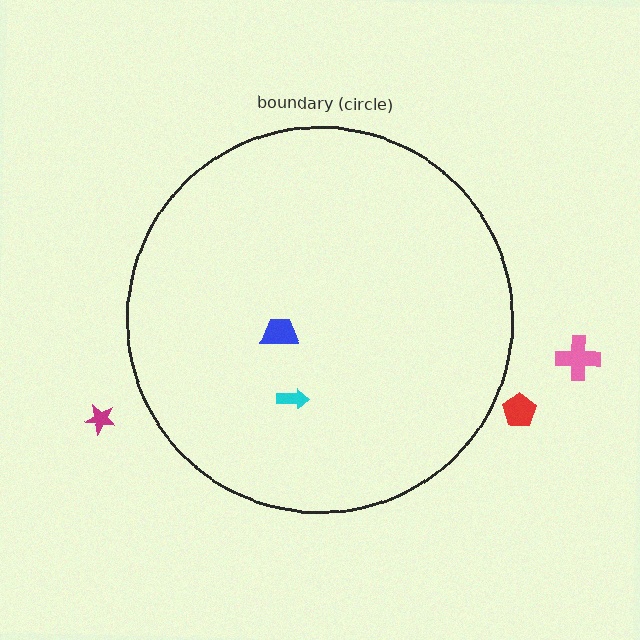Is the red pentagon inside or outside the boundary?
Outside.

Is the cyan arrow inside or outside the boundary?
Inside.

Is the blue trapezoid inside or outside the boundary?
Inside.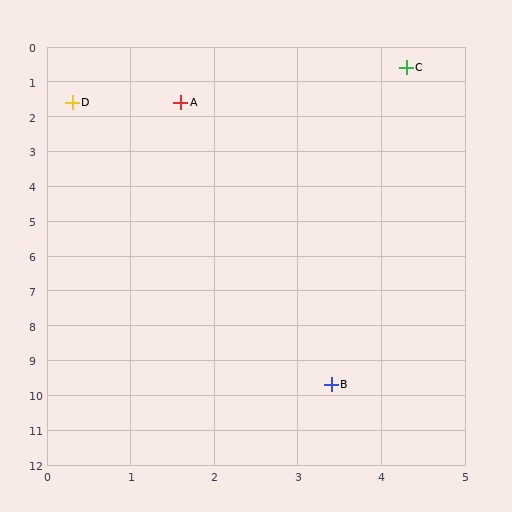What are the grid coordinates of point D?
Point D is at approximately (0.3, 1.6).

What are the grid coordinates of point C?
Point C is at approximately (4.3, 0.6).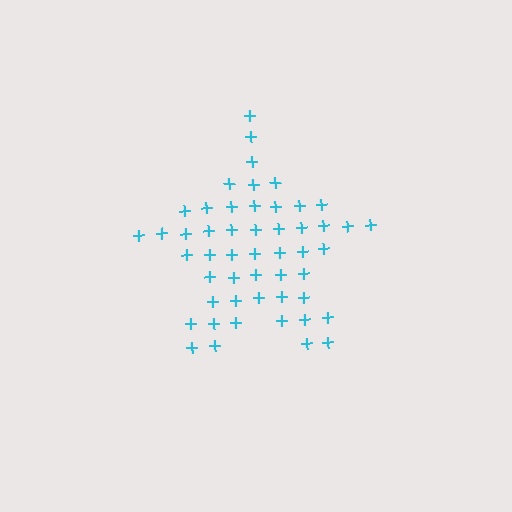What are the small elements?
The small elements are plus signs.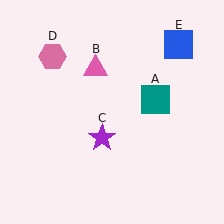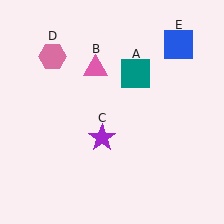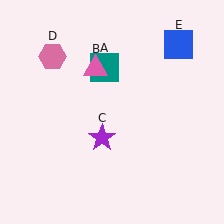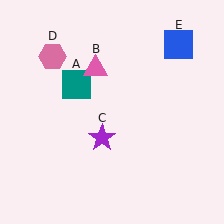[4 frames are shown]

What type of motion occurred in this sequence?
The teal square (object A) rotated counterclockwise around the center of the scene.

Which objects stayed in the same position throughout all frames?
Pink triangle (object B) and purple star (object C) and pink hexagon (object D) and blue square (object E) remained stationary.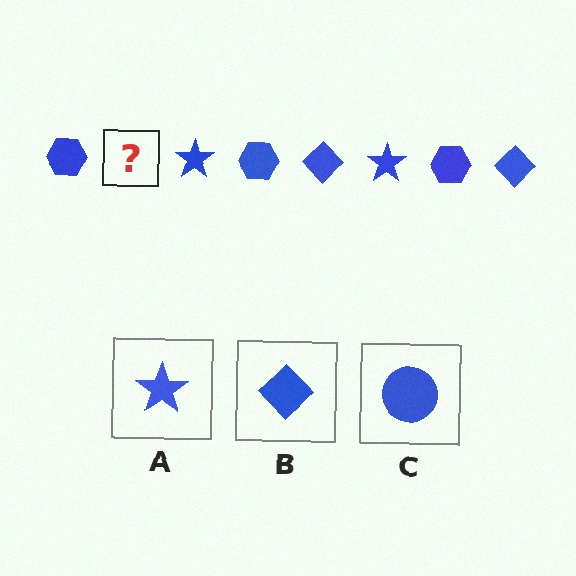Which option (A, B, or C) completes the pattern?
B.